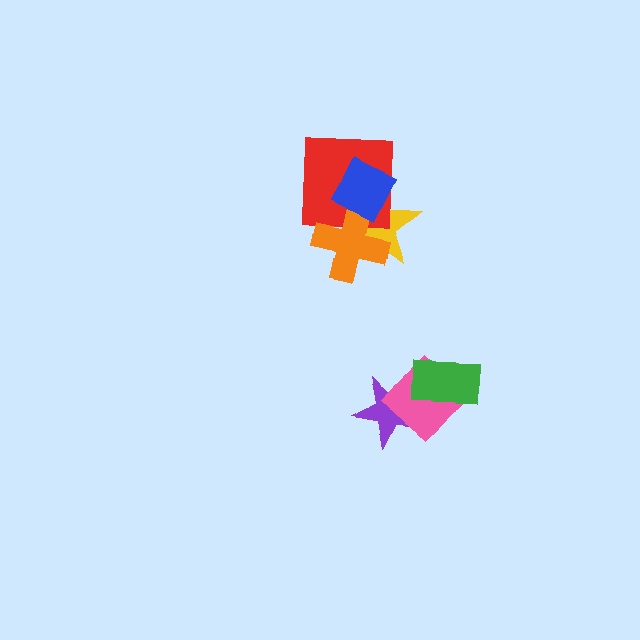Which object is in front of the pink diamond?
The green rectangle is in front of the pink diamond.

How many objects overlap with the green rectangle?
2 objects overlap with the green rectangle.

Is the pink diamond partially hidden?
Yes, it is partially covered by another shape.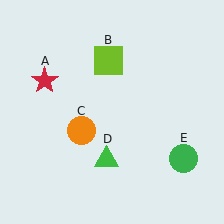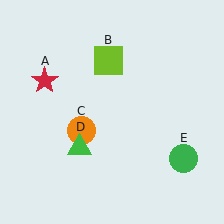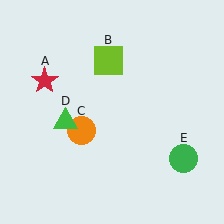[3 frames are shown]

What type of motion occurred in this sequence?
The green triangle (object D) rotated clockwise around the center of the scene.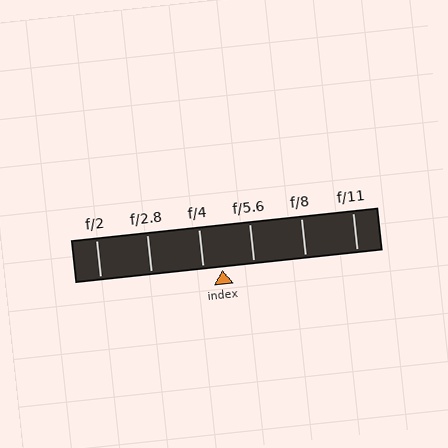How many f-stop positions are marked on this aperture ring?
There are 6 f-stop positions marked.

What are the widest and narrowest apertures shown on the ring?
The widest aperture shown is f/2 and the narrowest is f/11.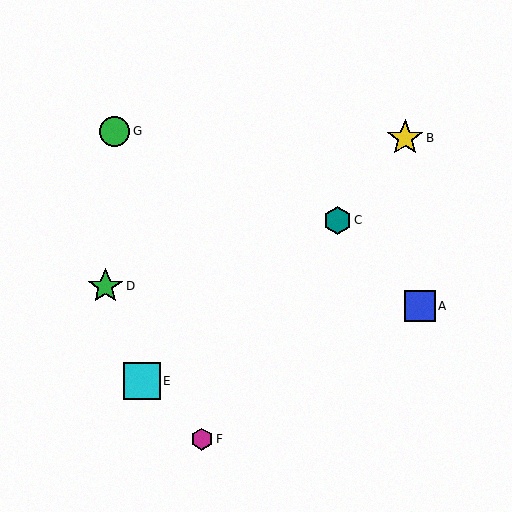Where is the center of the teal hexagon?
The center of the teal hexagon is at (337, 220).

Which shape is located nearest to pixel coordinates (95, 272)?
The green star (labeled D) at (105, 286) is nearest to that location.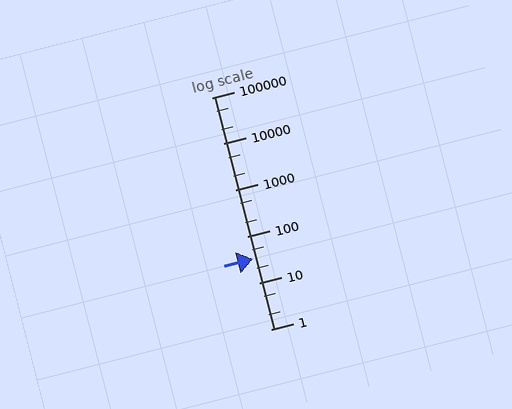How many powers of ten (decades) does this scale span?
The scale spans 5 decades, from 1 to 100000.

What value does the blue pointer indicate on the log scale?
The pointer indicates approximately 33.